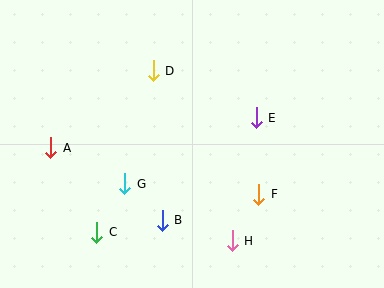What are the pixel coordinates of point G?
Point G is at (125, 184).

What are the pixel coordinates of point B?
Point B is at (162, 220).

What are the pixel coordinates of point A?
Point A is at (51, 148).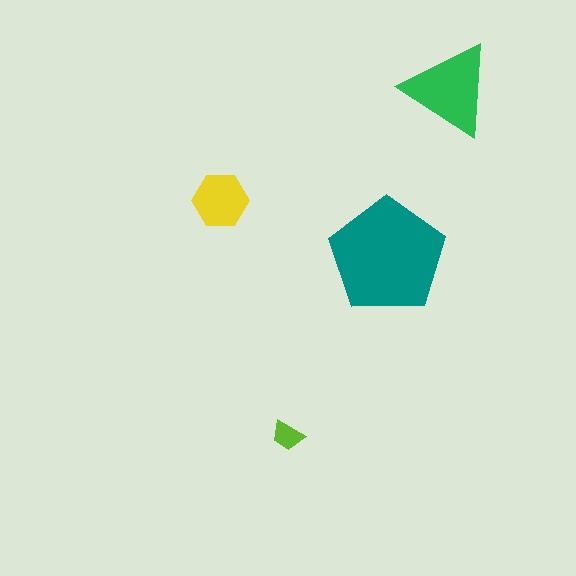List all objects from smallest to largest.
The lime trapezoid, the yellow hexagon, the green triangle, the teal pentagon.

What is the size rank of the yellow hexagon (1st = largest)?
3rd.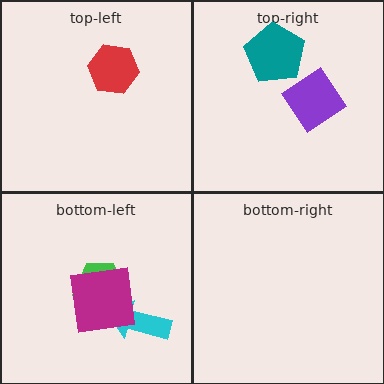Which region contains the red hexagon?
The top-left region.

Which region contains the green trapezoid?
The bottom-left region.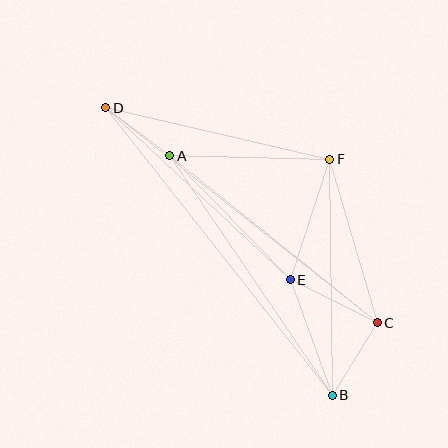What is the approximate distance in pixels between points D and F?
The distance between D and F is approximately 230 pixels.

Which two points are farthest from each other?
Points B and D are farthest from each other.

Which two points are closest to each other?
Points A and D are closest to each other.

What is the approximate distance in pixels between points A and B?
The distance between A and B is approximately 290 pixels.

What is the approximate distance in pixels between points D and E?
The distance between D and E is approximately 252 pixels.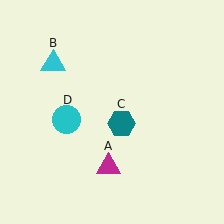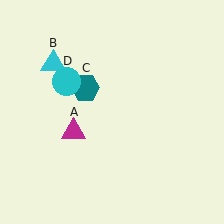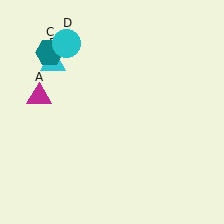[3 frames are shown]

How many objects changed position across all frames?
3 objects changed position: magenta triangle (object A), teal hexagon (object C), cyan circle (object D).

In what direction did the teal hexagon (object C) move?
The teal hexagon (object C) moved up and to the left.